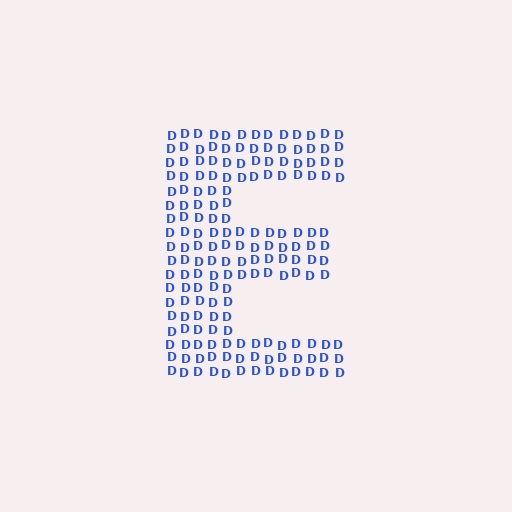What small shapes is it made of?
It is made of small letter D's.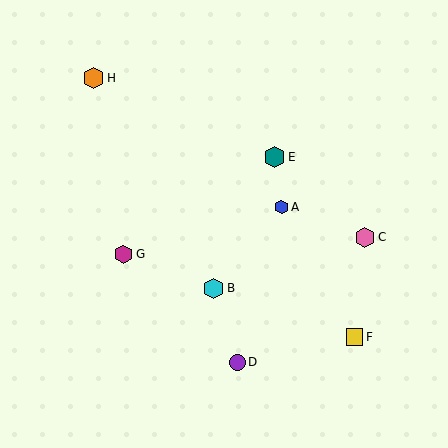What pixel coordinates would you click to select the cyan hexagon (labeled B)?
Click at (214, 288) to select the cyan hexagon B.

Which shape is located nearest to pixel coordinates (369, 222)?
The pink hexagon (labeled C) at (365, 237) is nearest to that location.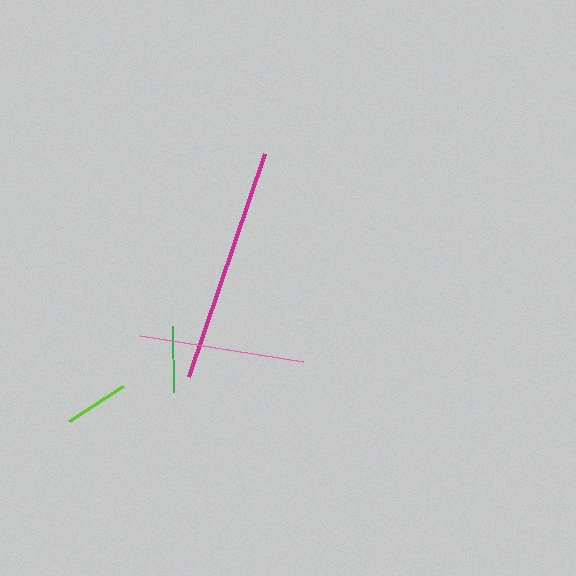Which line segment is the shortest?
The lime line is the shortest at approximately 64 pixels.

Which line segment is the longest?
The magenta line is the longest at approximately 236 pixels.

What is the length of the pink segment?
The pink segment is approximately 165 pixels long.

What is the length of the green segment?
The green segment is approximately 66 pixels long.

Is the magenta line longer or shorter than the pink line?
The magenta line is longer than the pink line.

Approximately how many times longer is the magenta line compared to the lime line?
The magenta line is approximately 3.7 times the length of the lime line.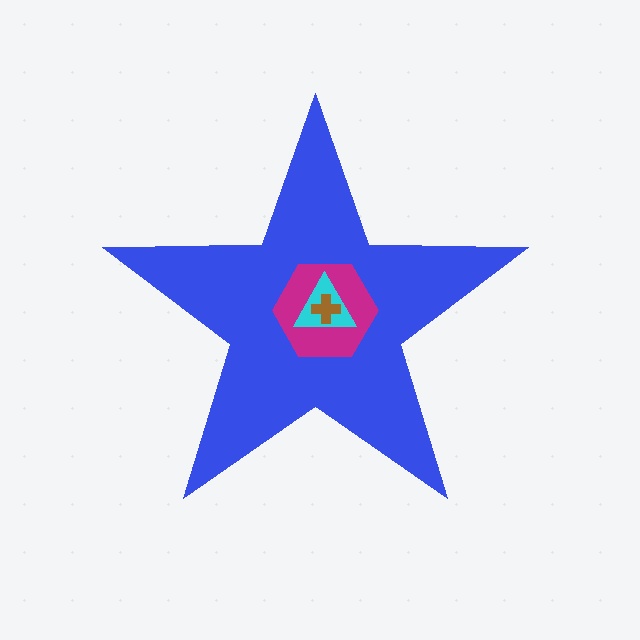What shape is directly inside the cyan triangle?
The brown cross.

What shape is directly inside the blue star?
The magenta hexagon.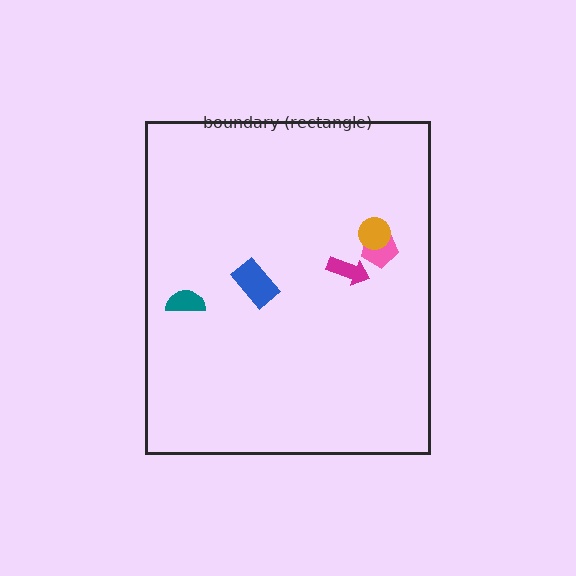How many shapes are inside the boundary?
5 inside, 0 outside.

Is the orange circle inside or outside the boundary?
Inside.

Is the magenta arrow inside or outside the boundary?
Inside.